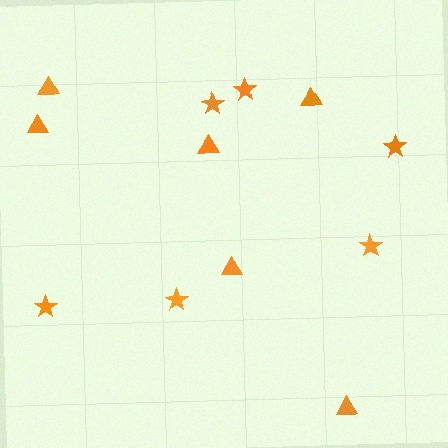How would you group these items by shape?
There are 2 groups: one group of stars (6) and one group of triangles (6).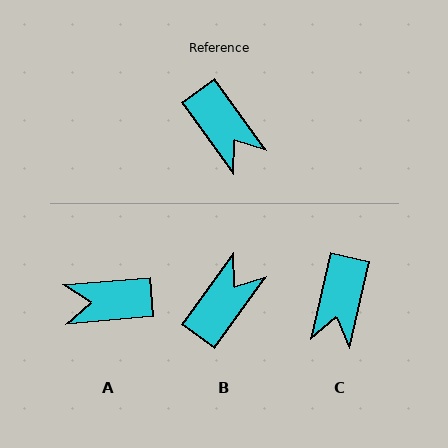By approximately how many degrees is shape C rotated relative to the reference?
Approximately 49 degrees clockwise.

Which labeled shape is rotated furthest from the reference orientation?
A, about 121 degrees away.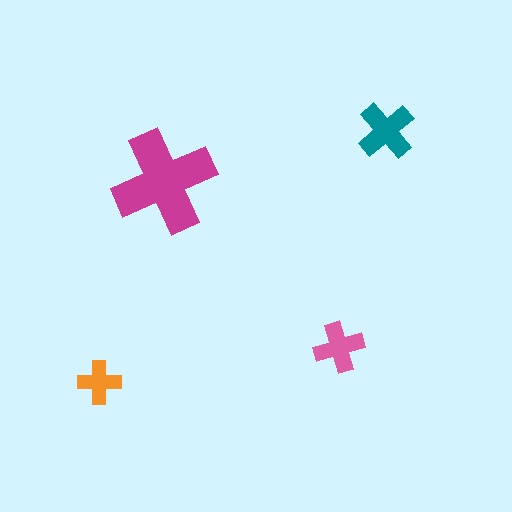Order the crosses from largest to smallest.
the magenta one, the teal one, the pink one, the orange one.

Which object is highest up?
The teal cross is topmost.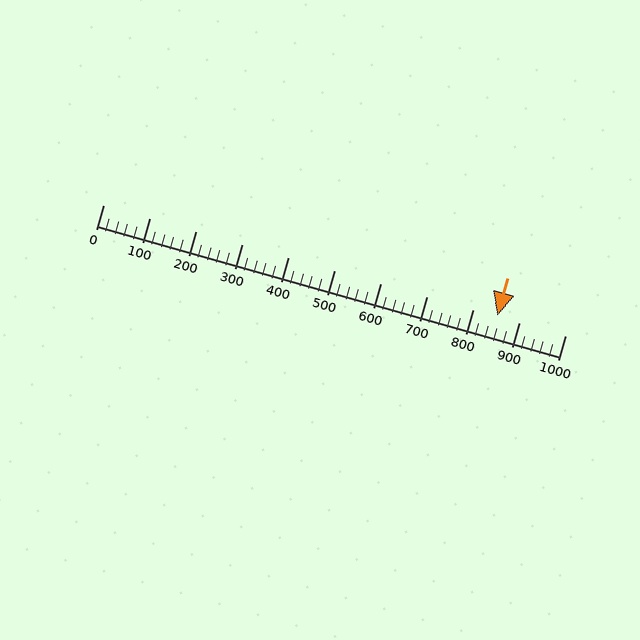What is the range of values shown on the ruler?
The ruler shows values from 0 to 1000.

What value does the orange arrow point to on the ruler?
The orange arrow points to approximately 853.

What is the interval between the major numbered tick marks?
The major tick marks are spaced 100 units apart.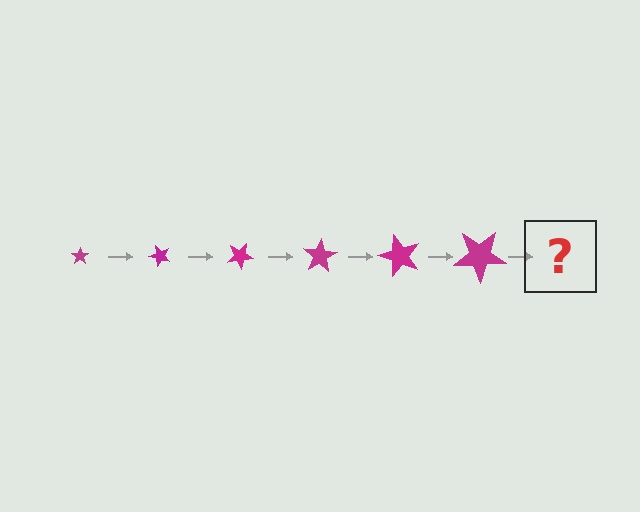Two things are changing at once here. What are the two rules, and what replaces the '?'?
The two rules are that the star grows larger each step and it rotates 50 degrees each step. The '?' should be a star, larger than the previous one and rotated 300 degrees from the start.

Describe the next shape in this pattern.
It should be a star, larger than the previous one and rotated 300 degrees from the start.